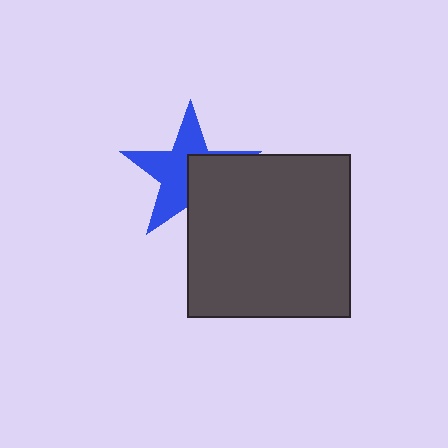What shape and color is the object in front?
The object in front is a dark gray square.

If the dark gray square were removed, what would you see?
You would see the complete blue star.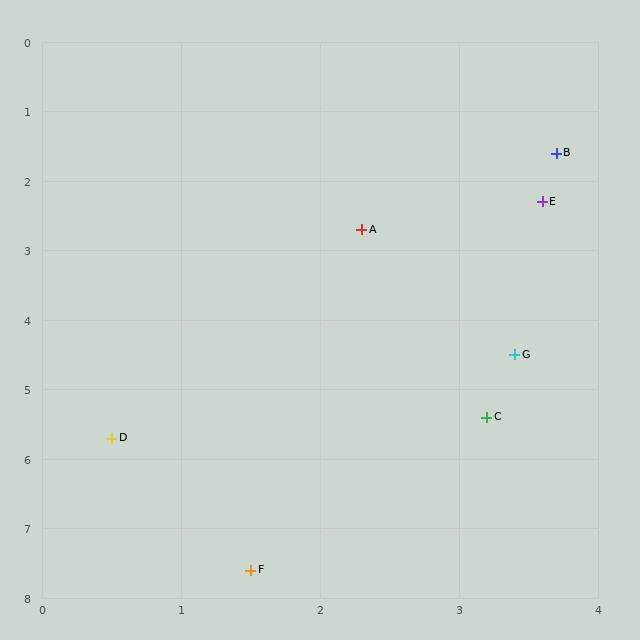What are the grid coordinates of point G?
Point G is at approximately (3.4, 4.5).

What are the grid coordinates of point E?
Point E is at approximately (3.6, 2.3).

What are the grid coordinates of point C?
Point C is at approximately (3.2, 5.4).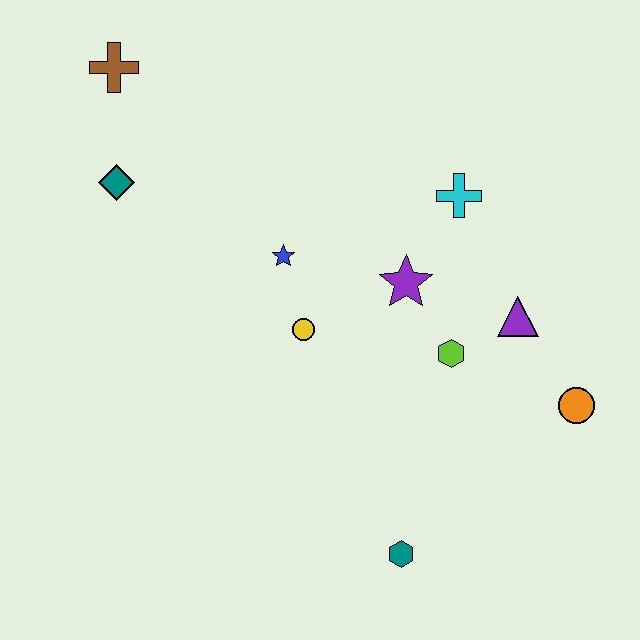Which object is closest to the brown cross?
The teal diamond is closest to the brown cross.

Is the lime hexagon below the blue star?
Yes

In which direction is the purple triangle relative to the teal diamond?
The purple triangle is to the right of the teal diamond.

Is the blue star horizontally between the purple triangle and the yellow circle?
No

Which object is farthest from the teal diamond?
The orange circle is farthest from the teal diamond.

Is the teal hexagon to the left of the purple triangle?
Yes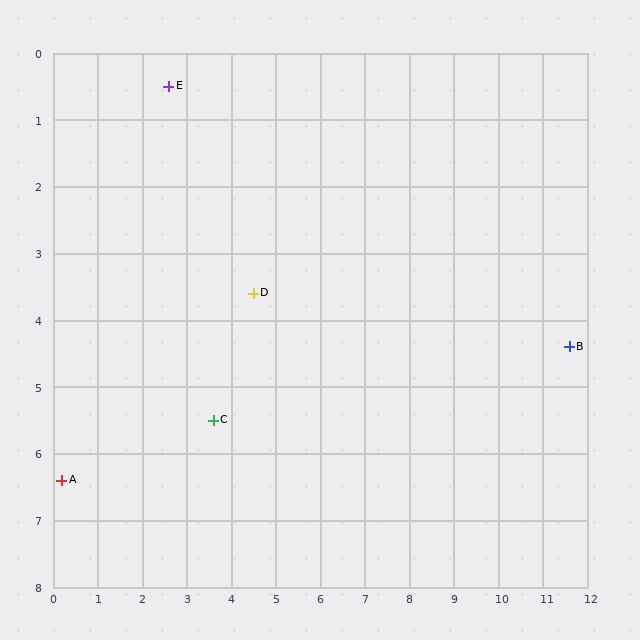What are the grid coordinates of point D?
Point D is at approximately (4.5, 3.6).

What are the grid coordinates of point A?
Point A is at approximately (0.2, 6.4).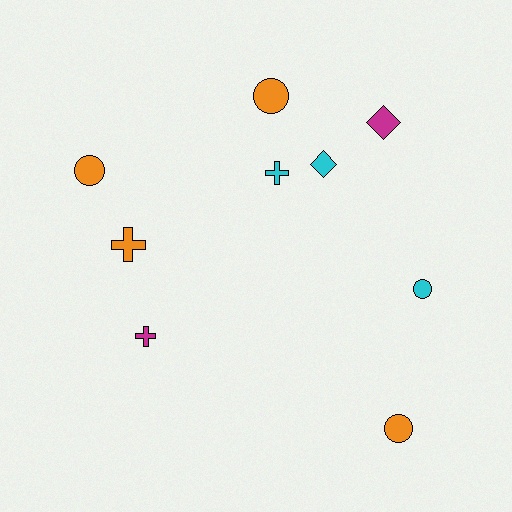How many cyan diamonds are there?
There is 1 cyan diamond.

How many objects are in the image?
There are 9 objects.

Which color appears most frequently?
Orange, with 4 objects.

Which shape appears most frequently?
Circle, with 4 objects.